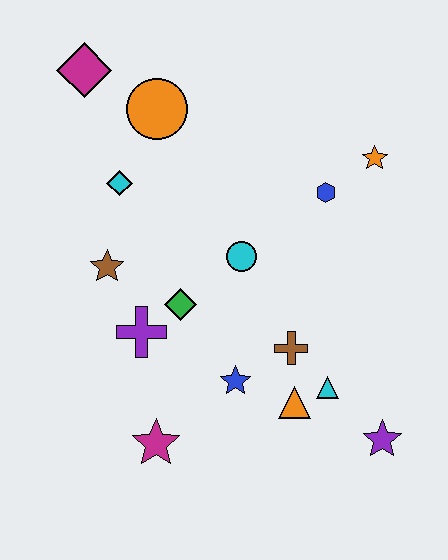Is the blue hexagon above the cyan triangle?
Yes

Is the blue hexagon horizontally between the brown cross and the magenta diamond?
No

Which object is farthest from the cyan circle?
The magenta diamond is farthest from the cyan circle.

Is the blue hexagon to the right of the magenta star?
Yes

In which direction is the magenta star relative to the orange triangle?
The magenta star is to the left of the orange triangle.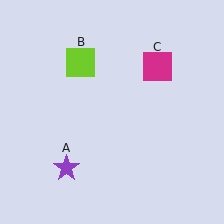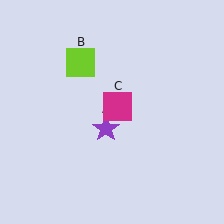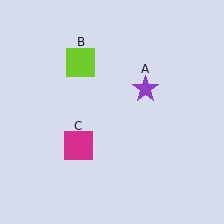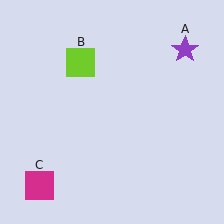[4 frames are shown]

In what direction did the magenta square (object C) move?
The magenta square (object C) moved down and to the left.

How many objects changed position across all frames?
2 objects changed position: purple star (object A), magenta square (object C).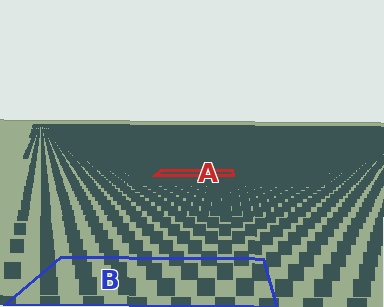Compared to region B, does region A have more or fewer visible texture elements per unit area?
Region A has more texture elements per unit area — they are packed more densely because it is farther away.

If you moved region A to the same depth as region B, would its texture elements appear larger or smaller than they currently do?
They would appear larger. At a closer depth, the same texture elements are projected at a bigger on-screen size.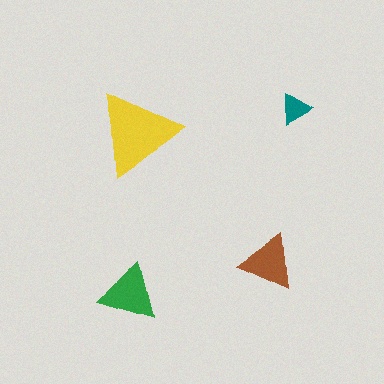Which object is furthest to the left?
The green triangle is leftmost.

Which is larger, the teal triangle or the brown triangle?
The brown one.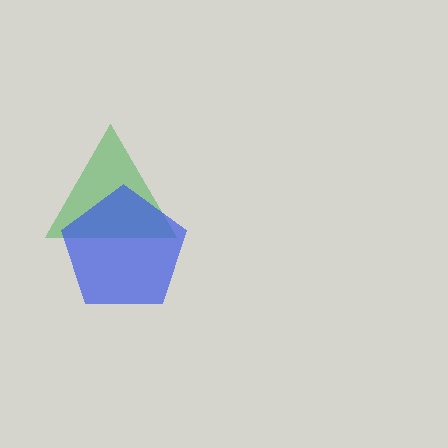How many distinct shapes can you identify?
There are 2 distinct shapes: a green triangle, a blue pentagon.